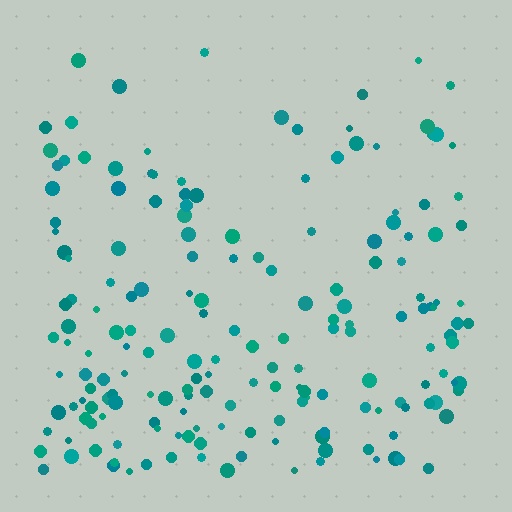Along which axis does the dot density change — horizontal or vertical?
Vertical.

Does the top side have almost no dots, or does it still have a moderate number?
Still a moderate number, just noticeably fewer than the bottom.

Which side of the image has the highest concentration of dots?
The bottom.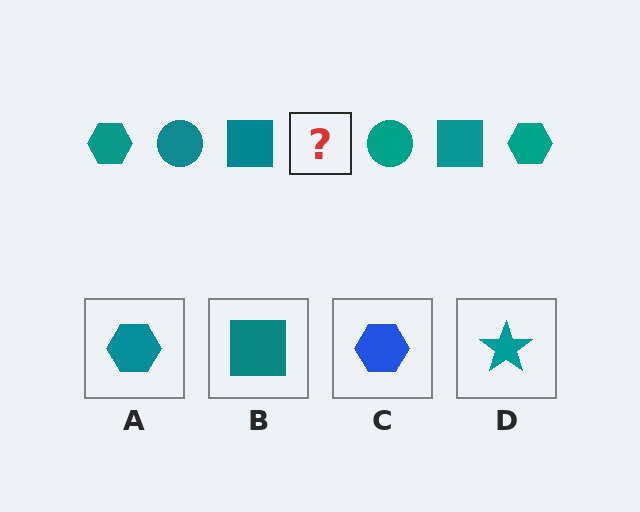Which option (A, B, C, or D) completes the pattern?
A.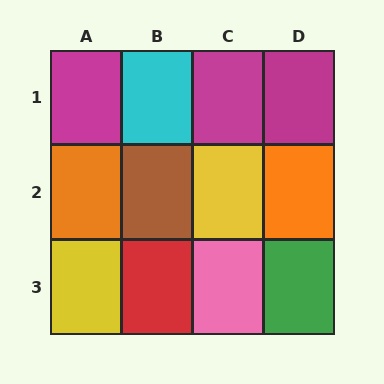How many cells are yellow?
2 cells are yellow.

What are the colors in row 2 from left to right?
Orange, brown, yellow, orange.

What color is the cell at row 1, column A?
Magenta.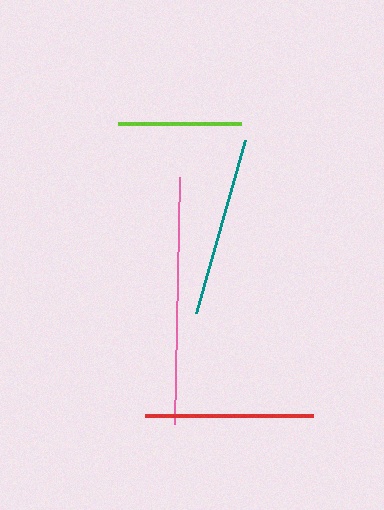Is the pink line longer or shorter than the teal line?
The pink line is longer than the teal line.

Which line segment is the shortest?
The lime line is the shortest at approximately 123 pixels.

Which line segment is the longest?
The pink line is the longest at approximately 248 pixels.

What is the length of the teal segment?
The teal segment is approximately 179 pixels long.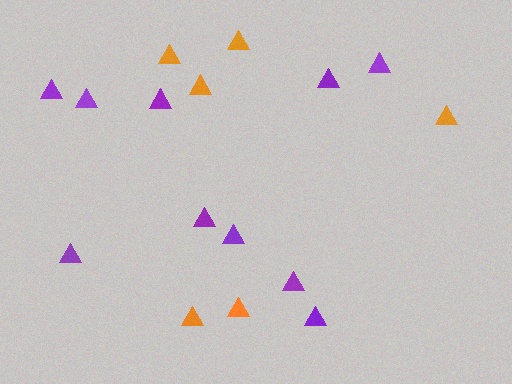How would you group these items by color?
There are 2 groups: one group of purple triangles (10) and one group of orange triangles (6).